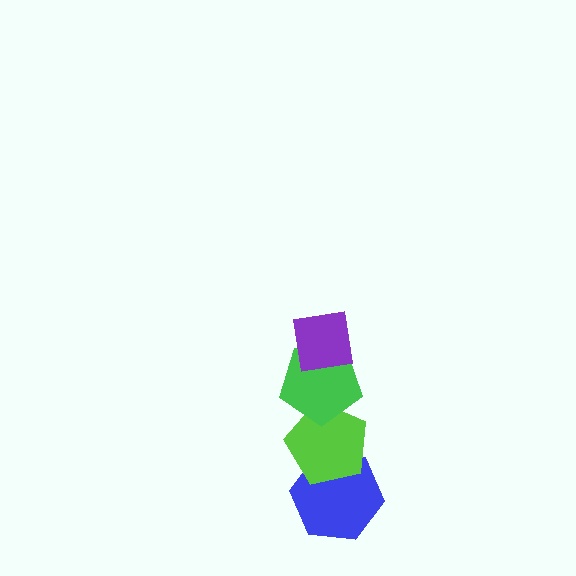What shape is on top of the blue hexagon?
The lime pentagon is on top of the blue hexagon.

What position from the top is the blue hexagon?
The blue hexagon is 4th from the top.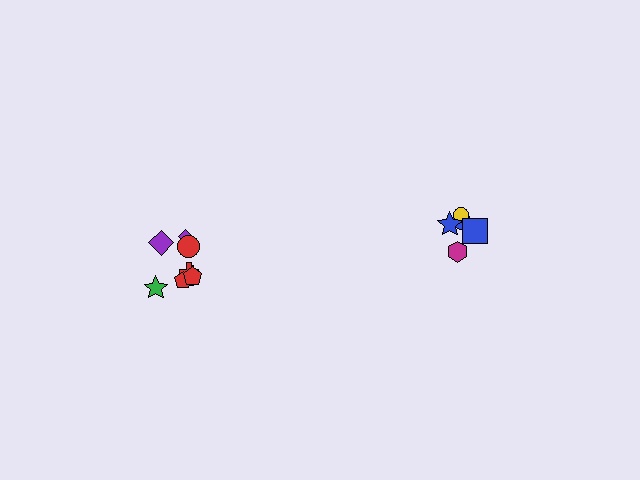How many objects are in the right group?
There are 5 objects.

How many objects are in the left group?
There are 8 objects.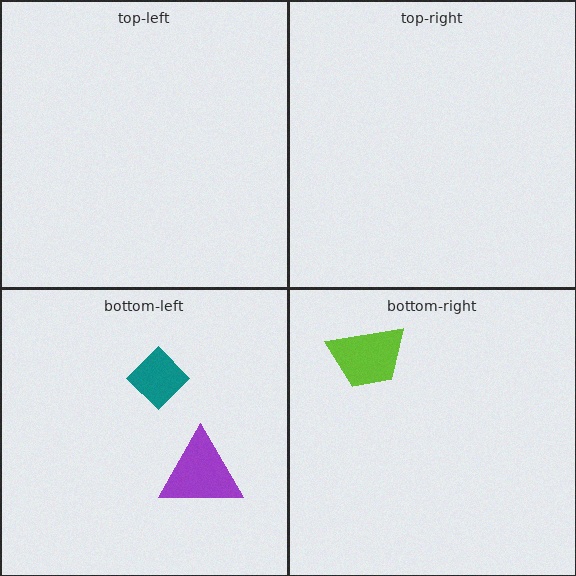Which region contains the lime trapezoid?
The bottom-right region.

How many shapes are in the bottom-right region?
1.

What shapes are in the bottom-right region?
The lime trapezoid.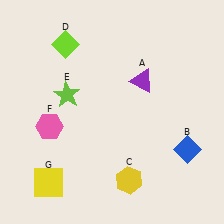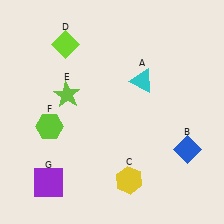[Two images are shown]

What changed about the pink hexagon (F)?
In Image 1, F is pink. In Image 2, it changed to lime.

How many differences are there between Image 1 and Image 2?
There are 3 differences between the two images.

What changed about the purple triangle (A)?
In Image 1, A is purple. In Image 2, it changed to cyan.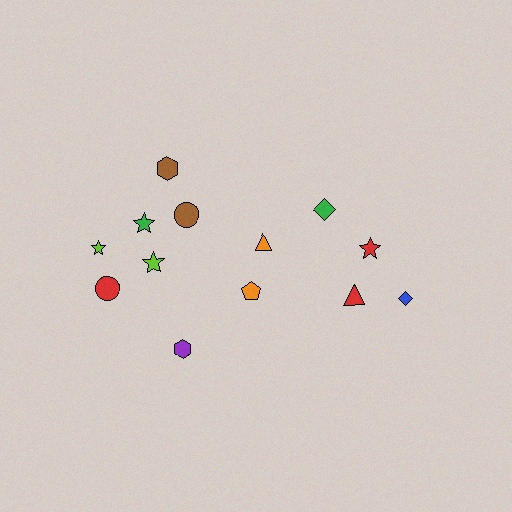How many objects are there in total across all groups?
There are 13 objects.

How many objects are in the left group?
There are 8 objects.